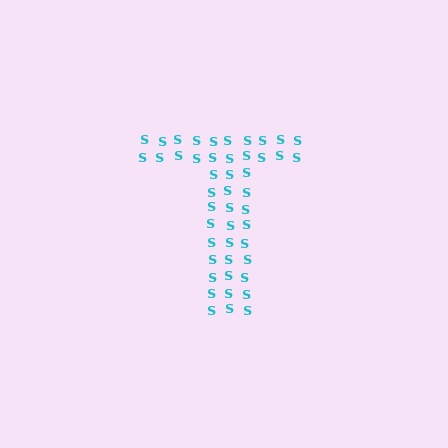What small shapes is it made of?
It is made of small letter S's.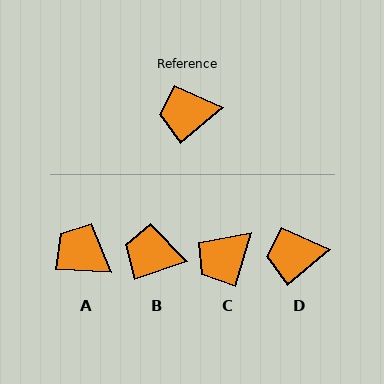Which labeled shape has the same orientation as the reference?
D.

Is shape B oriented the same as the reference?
No, it is off by about 22 degrees.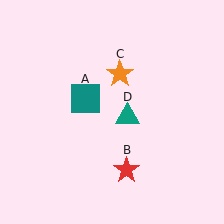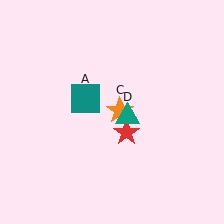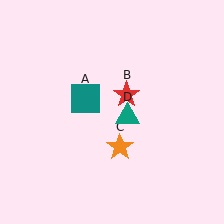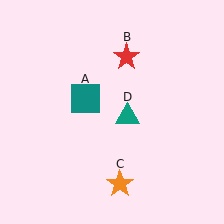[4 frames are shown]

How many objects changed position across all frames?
2 objects changed position: red star (object B), orange star (object C).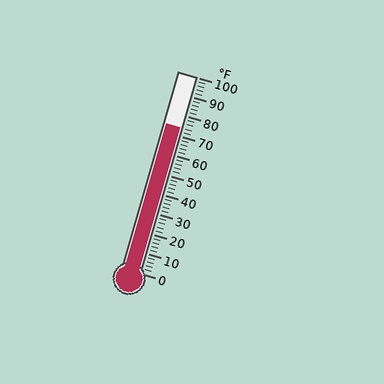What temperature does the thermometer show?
The thermometer shows approximately 74°F.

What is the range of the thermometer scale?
The thermometer scale ranges from 0°F to 100°F.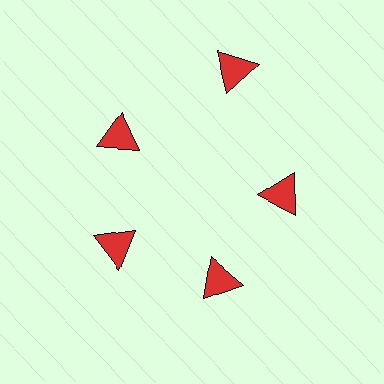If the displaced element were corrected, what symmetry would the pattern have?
It would have 5-fold rotational symmetry — the pattern would map onto itself every 72 degrees.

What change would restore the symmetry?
The symmetry would be restored by moving it inward, back onto the ring so that all 5 triangles sit at equal angles and equal distance from the center.